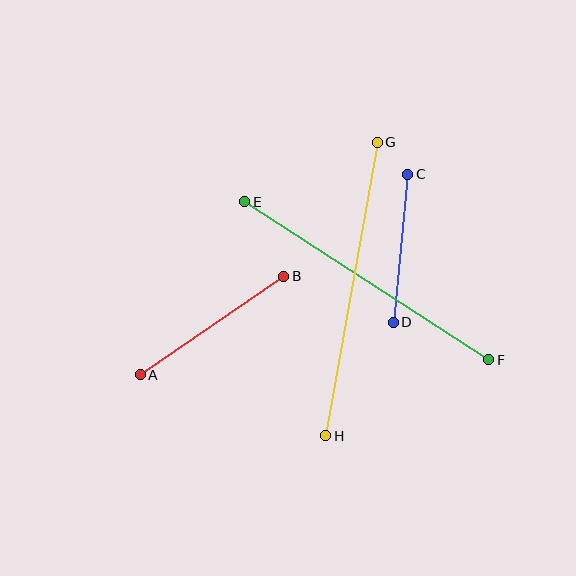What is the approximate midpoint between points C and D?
The midpoint is at approximately (401, 248) pixels.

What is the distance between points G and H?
The distance is approximately 298 pixels.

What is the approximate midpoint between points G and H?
The midpoint is at approximately (351, 289) pixels.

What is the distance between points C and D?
The distance is approximately 149 pixels.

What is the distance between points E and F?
The distance is approximately 291 pixels.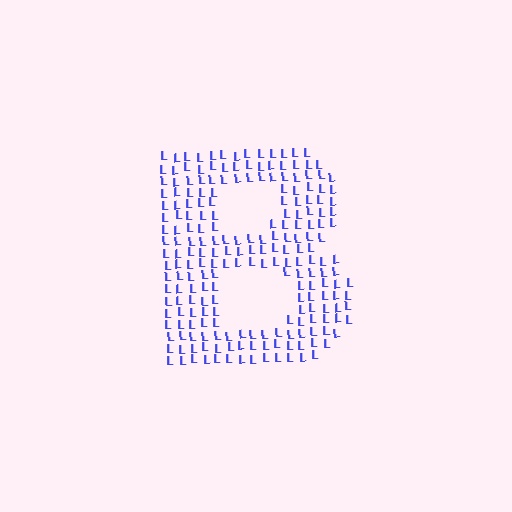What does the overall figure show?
The overall figure shows the letter B.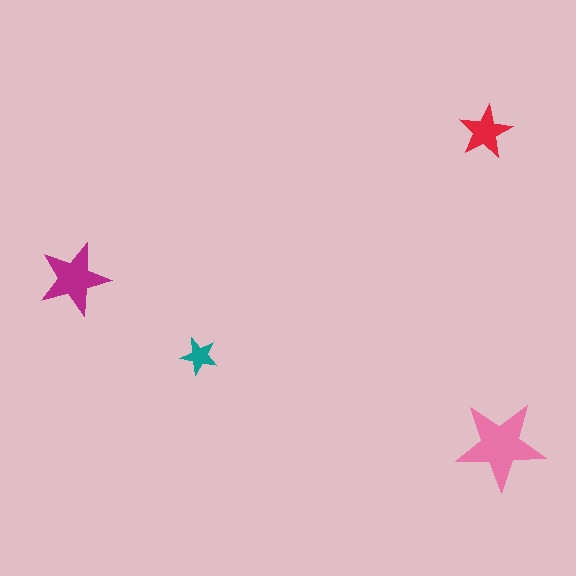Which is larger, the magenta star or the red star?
The magenta one.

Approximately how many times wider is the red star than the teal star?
About 1.5 times wider.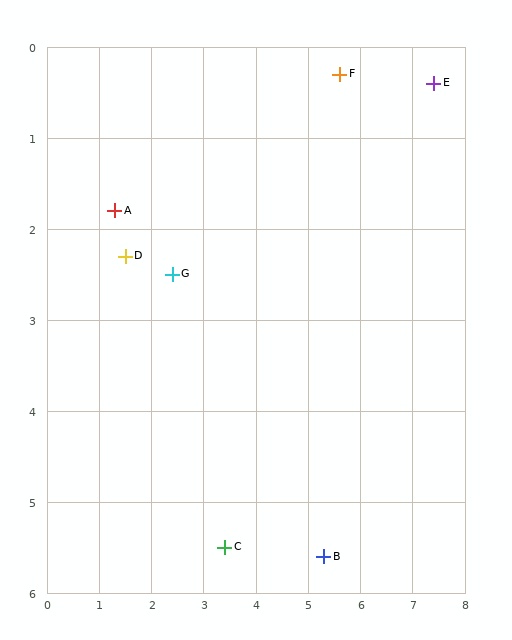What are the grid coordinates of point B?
Point B is at approximately (5.3, 5.6).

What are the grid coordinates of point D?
Point D is at approximately (1.5, 2.3).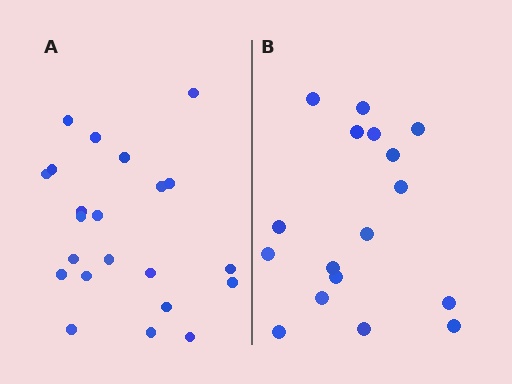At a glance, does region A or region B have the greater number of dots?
Region A (the left region) has more dots.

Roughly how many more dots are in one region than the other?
Region A has about 5 more dots than region B.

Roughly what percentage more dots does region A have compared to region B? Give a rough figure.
About 30% more.